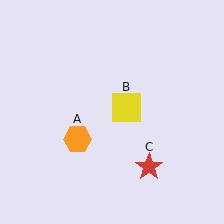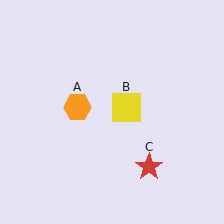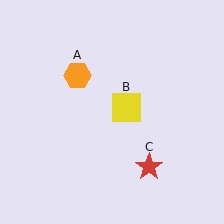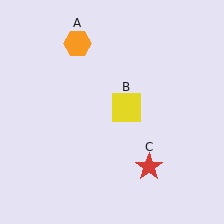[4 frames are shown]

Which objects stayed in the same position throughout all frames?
Yellow square (object B) and red star (object C) remained stationary.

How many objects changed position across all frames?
1 object changed position: orange hexagon (object A).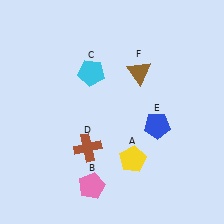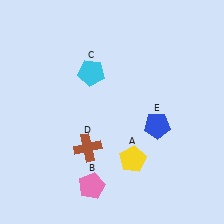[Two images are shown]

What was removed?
The brown triangle (F) was removed in Image 2.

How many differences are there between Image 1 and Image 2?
There is 1 difference between the two images.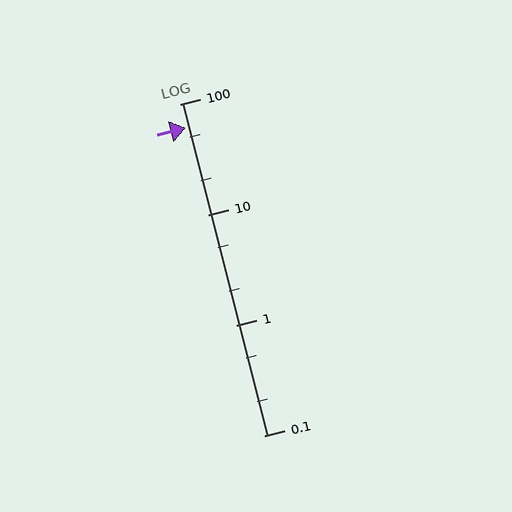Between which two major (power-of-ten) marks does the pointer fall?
The pointer is between 10 and 100.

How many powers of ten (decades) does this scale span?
The scale spans 3 decades, from 0.1 to 100.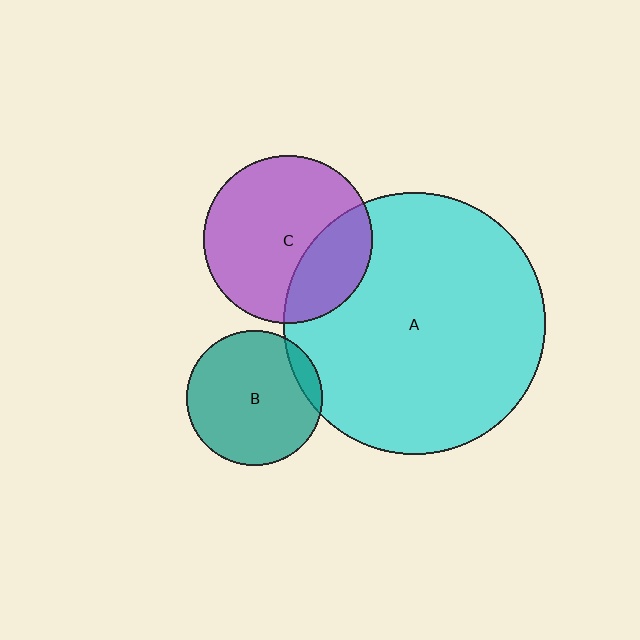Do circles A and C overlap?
Yes.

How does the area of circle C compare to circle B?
Approximately 1.5 times.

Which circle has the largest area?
Circle A (cyan).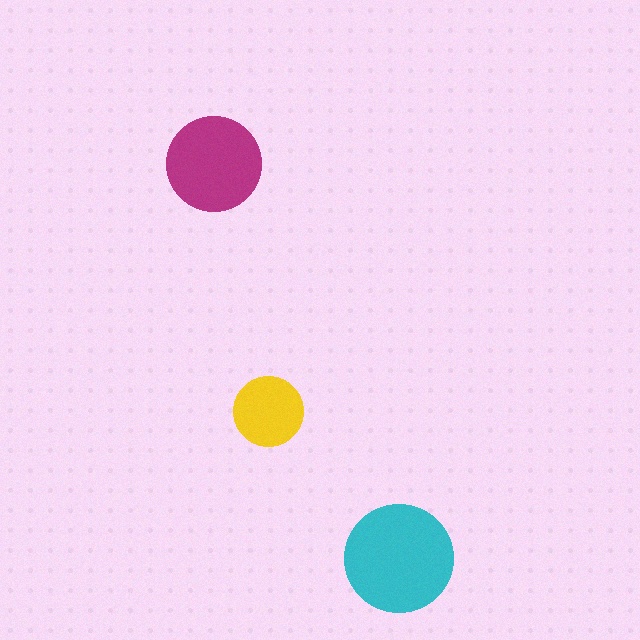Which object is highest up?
The magenta circle is topmost.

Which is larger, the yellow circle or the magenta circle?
The magenta one.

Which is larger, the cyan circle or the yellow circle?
The cyan one.